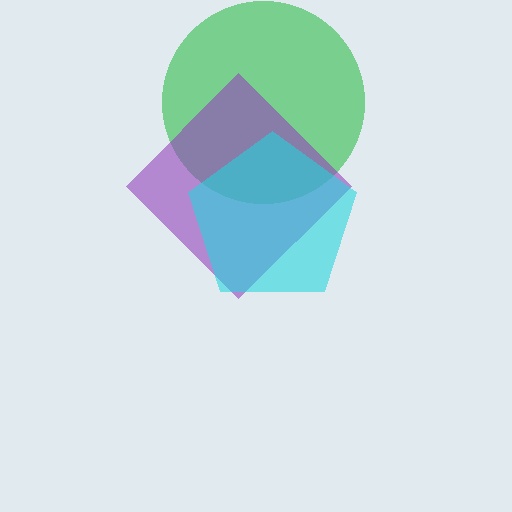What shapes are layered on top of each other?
The layered shapes are: a green circle, a purple diamond, a cyan pentagon.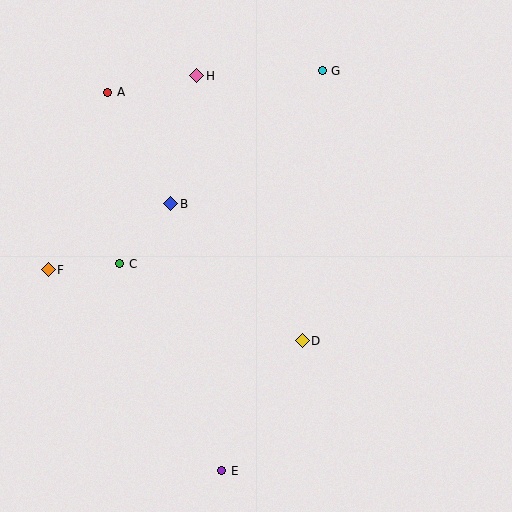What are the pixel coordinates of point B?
Point B is at (171, 204).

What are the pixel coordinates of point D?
Point D is at (302, 341).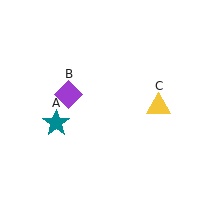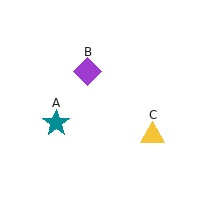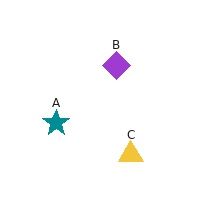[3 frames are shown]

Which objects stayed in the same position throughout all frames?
Teal star (object A) remained stationary.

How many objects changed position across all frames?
2 objects changed position: purple diamond (object B), yellow triangle (object C).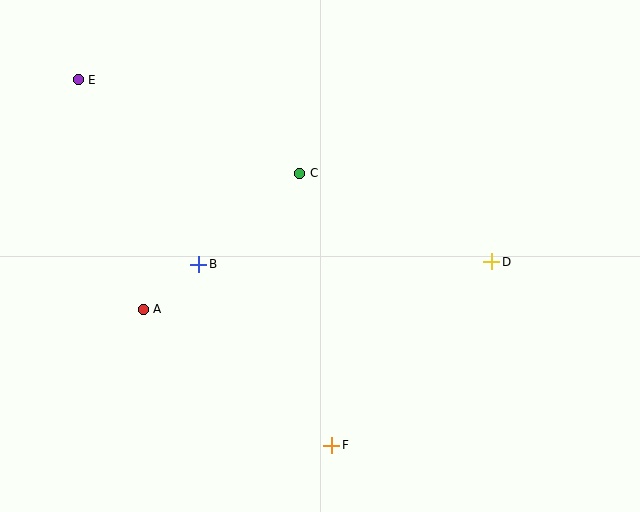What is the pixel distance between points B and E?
The distance between B and E is 220 pixels.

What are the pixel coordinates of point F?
Point F is at (332, 445).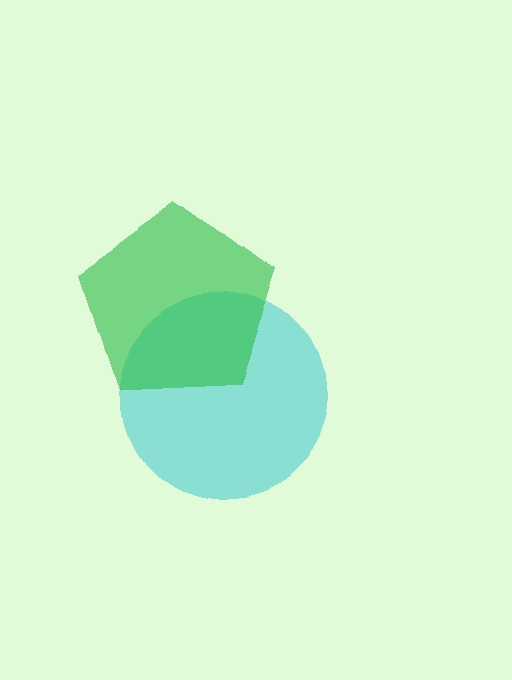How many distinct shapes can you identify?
There are 2 distinct shapes: a cyan circle, a green pentagon.